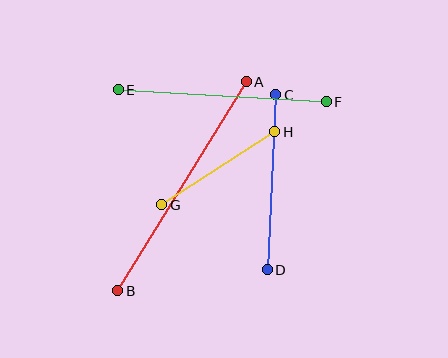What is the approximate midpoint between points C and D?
The midpoint is at approximately (271, 182) pixels.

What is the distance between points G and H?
The distance is approximately 134 pixels.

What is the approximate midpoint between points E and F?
The midpoint is at approximately (222, 96) pixels.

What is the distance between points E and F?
The distance is approximately 208 pixels.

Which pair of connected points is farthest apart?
Points A and B are farthest apart.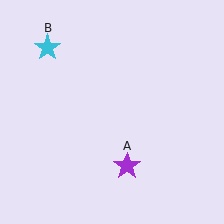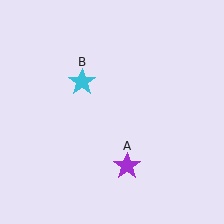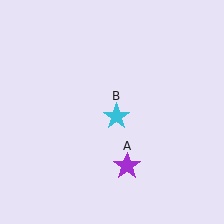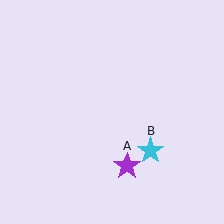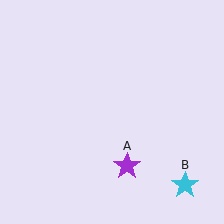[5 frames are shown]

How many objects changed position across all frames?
1 object changed position: cyan star (object B).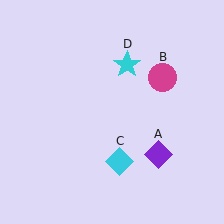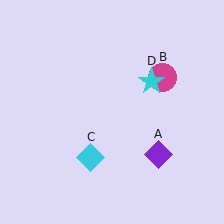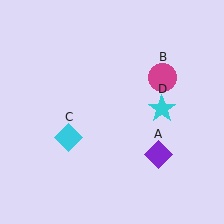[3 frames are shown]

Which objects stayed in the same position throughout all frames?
Purple diamond (object A) and magenta circle (object B) remained stationary.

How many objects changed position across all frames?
2 objects changed position: cyan diamond (object C), cyan star (object D).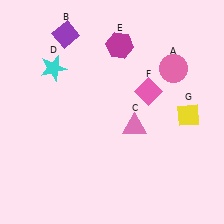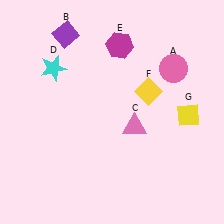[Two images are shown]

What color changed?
The diamond (F) changed from pink in Image 1 to yellow in Image 2.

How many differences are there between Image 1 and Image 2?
There is 1 difference between the two images.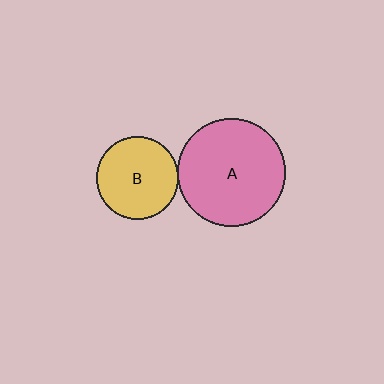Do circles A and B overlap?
Yes.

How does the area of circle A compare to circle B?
Approximately 1.7 times.